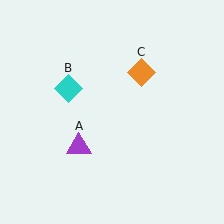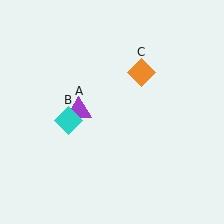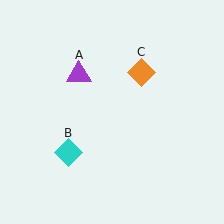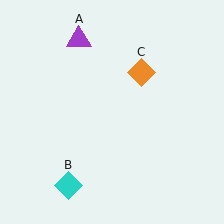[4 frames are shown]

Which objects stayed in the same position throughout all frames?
Orange diamond (object C) remained stationary.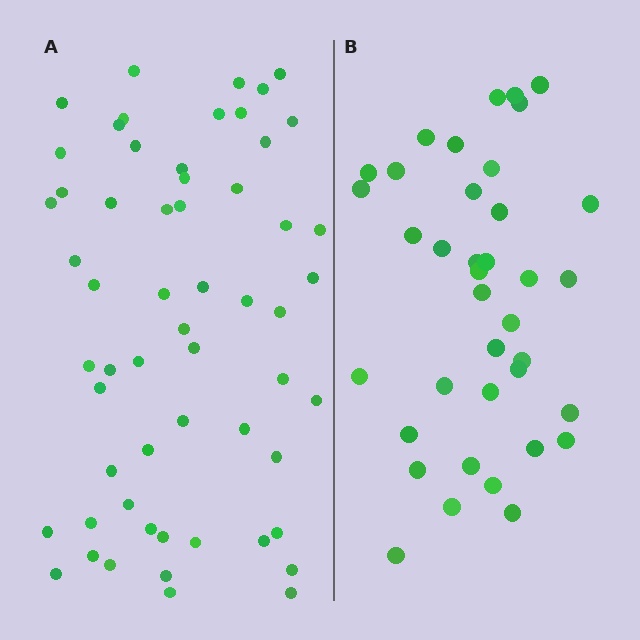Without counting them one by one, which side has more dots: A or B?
Region A (the left region) has more dots.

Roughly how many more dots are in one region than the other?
Region A has approximately 20 more dots than region B.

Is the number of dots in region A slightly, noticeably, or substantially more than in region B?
Region A has substantially more. The ratio is roughly 1.5 to 1.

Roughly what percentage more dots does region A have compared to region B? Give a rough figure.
About 55% more.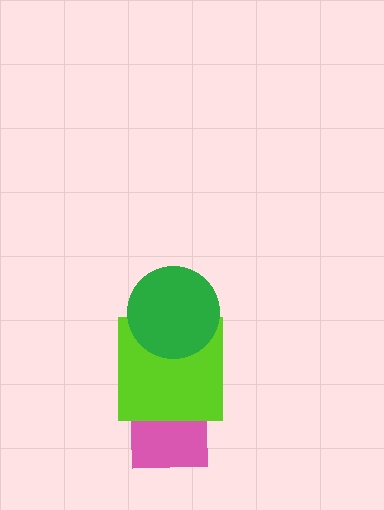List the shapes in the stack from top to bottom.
From top to bottom: the green circle, the lime square, the pink square.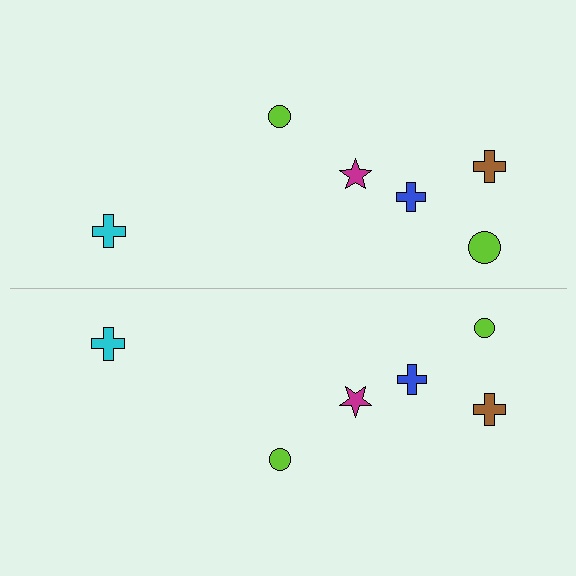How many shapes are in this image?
There are 12 shapes in this image.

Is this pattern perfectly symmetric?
No, the pattern is not perfectly symmetric. The lime circle on the bottom side has a different size than its mirror counterpart.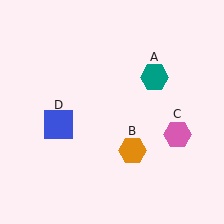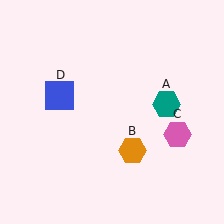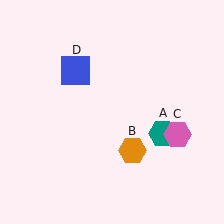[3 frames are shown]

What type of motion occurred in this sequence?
The teal hexagon (object A), blue square (object D) rotated clockwise around the center of the scene.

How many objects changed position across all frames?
2 objects changed position: teal hexagon (object A), blue square (object D).